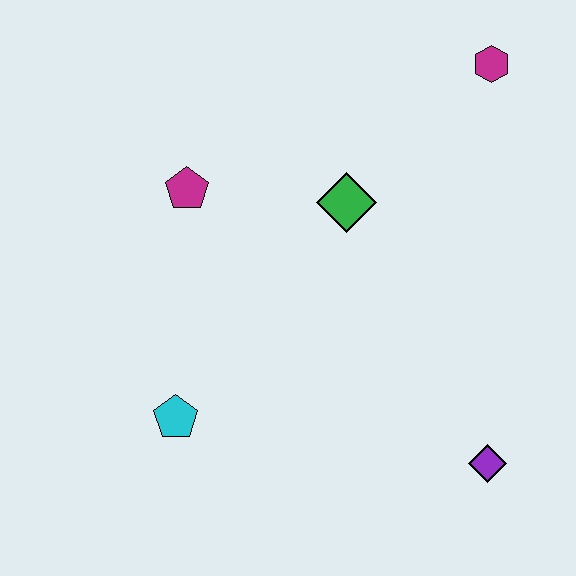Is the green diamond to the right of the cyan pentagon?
Yes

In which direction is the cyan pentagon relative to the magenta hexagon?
The cyan pentagon is below the magenta hexagon.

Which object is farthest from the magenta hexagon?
The cyan pentagon is farthest from the magenta hexagon.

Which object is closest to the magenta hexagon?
The green diamond is closest to the magenta hexagon.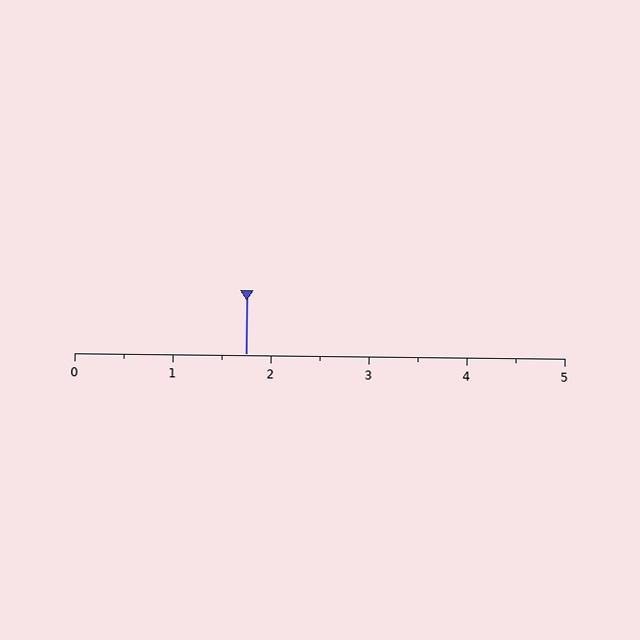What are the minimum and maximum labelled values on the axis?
The axis runs from 0 to 5.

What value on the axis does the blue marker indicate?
The marker indicates approximately 1.8.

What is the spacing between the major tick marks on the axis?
The major ticks are spaced 1 apart.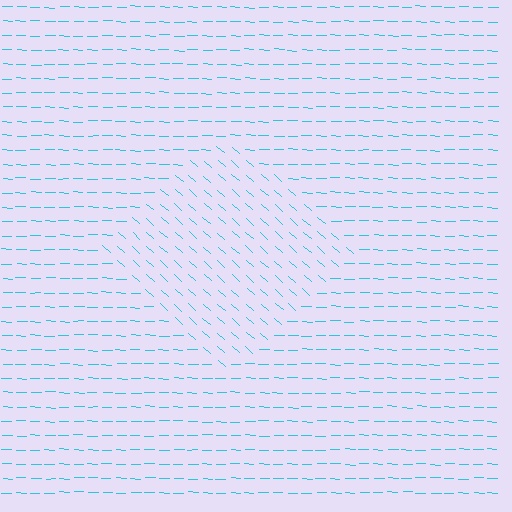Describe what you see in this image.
The image is filled with small cyan line segments. A diamond region in the image has lines oriented differently from the surrounding lines, creating a visible texture boundary.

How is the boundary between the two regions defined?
The boundary is defined purely by a change in line orientation (approximately 39 degrees difference). All lines are the same color and thickness.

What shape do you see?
I see a diamond.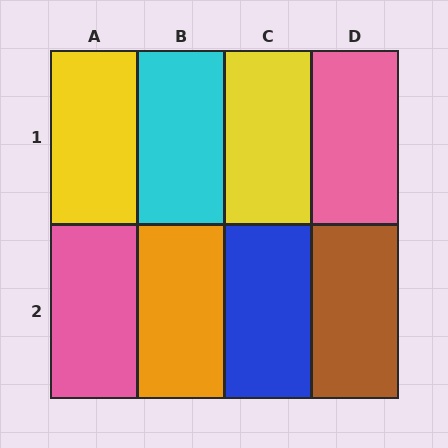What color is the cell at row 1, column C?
Yellow.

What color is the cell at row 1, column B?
Cyan.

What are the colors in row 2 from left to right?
Pink, orange, blue, brown.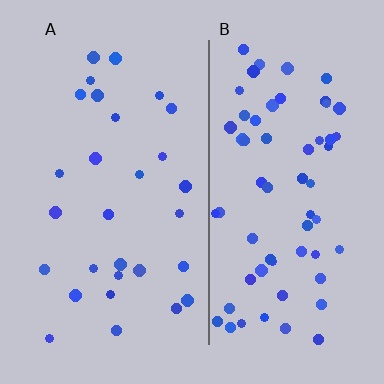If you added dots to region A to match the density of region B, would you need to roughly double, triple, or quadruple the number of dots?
Approximately double.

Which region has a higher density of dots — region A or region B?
B (the right).